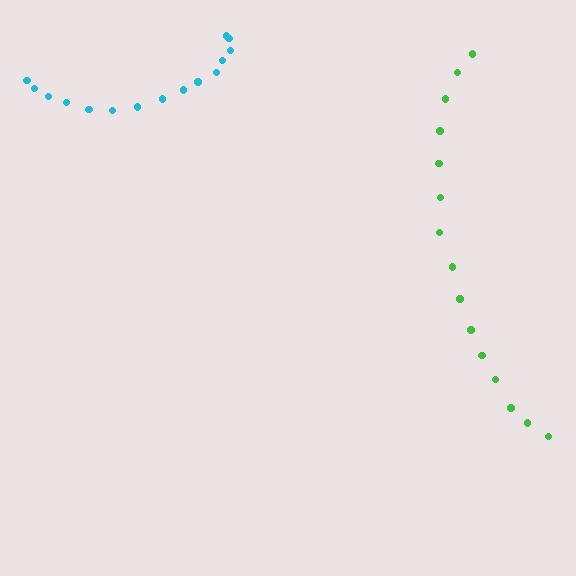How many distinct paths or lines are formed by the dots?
There are 2 distinct paths.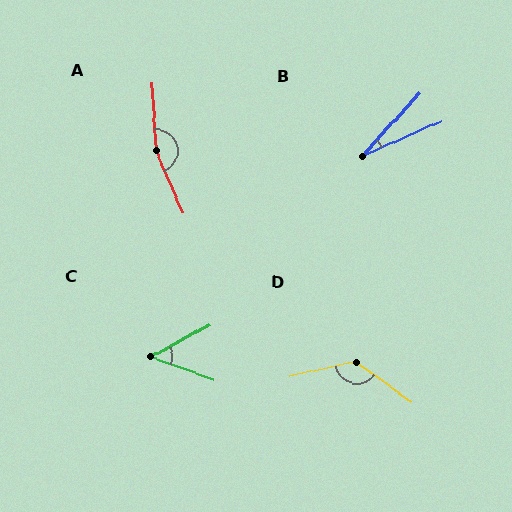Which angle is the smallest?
B, at approximately 24 degrees.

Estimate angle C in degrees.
Approximately 48 degrees.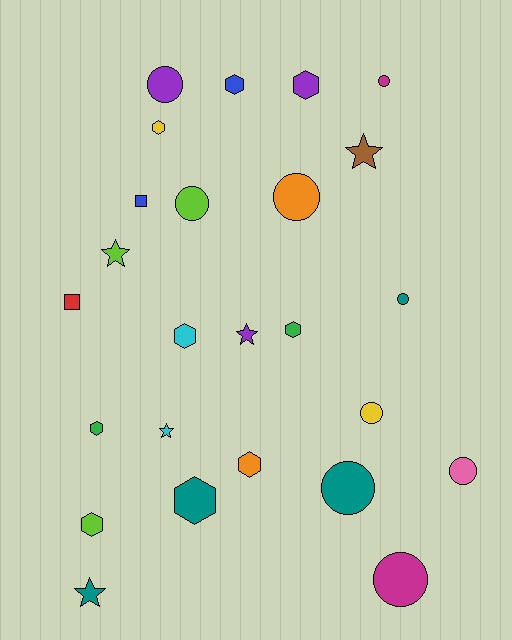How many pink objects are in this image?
There is 1 pink object.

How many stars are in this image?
There are 5 stars.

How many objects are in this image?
There are 25 objects.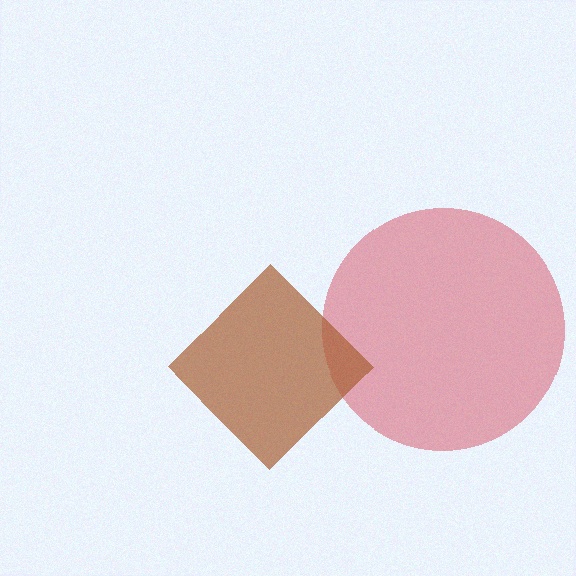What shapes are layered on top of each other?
The layered shapes are: a red circle, a brown diamond.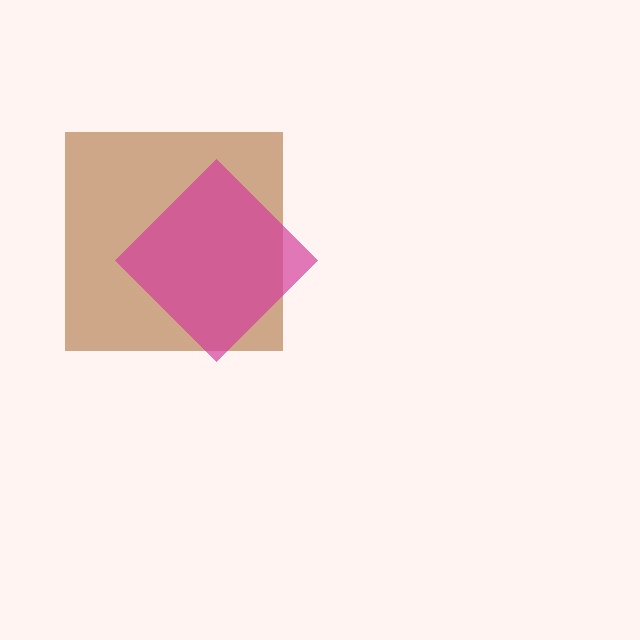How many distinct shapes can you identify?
There are 2 distinct shapes: a brown square, a magenta diamond.